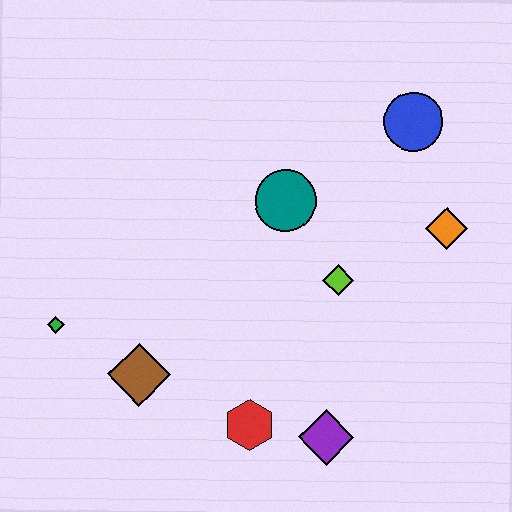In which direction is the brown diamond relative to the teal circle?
The brown diamond is below the teal circle.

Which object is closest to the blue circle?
The orange diamond is closest to the blue circle.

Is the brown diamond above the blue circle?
No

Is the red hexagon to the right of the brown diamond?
Yes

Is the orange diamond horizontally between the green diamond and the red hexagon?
No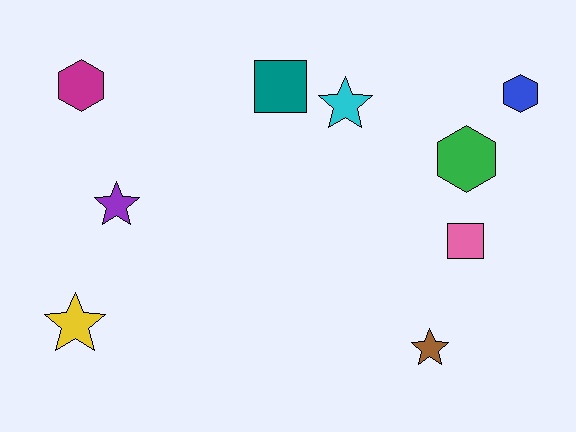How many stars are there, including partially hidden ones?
There are 4 stars.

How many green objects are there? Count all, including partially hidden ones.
There is 1 green object.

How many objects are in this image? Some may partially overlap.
There are 9 objects.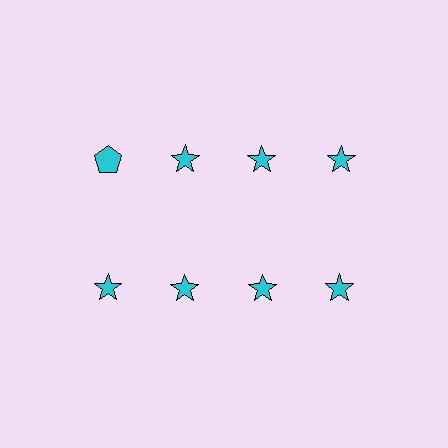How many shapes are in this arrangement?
There are 8 shapes arranged in a grid pattern.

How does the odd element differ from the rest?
It has a different shape: pentagon instead of star.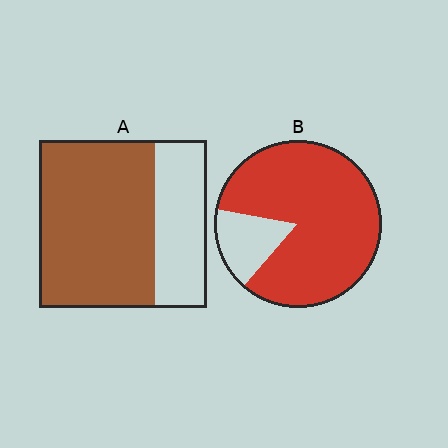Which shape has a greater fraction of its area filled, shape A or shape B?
Shape B.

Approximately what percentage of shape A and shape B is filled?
A is approximately 70% and B is approximately 85%.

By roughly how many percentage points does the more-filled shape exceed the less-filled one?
By roughly 15 percentage points (B over A).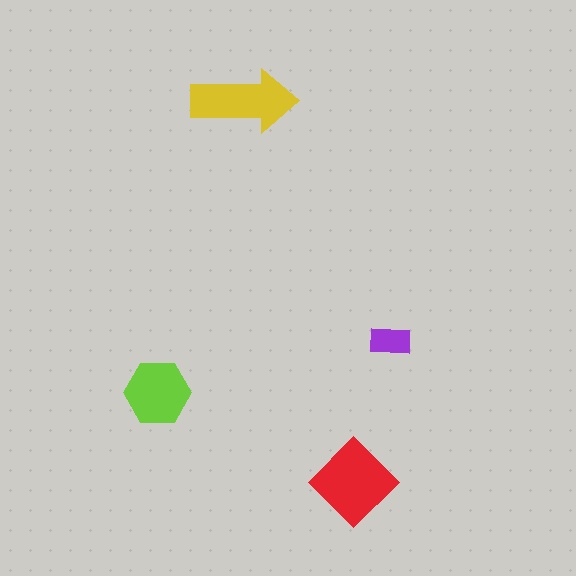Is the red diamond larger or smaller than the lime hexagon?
Larger.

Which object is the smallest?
The purple rectangle.